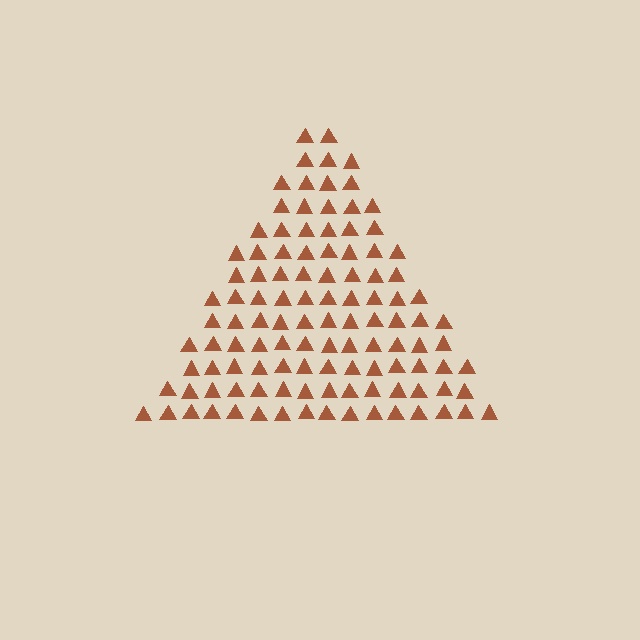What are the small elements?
The small elements are triangles.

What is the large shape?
The large shape is a triangle.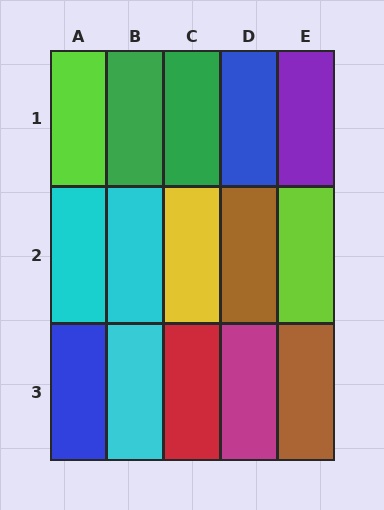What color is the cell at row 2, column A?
Cyan.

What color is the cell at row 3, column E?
Brown.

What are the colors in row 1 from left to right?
Lime, green, green, blue, purple.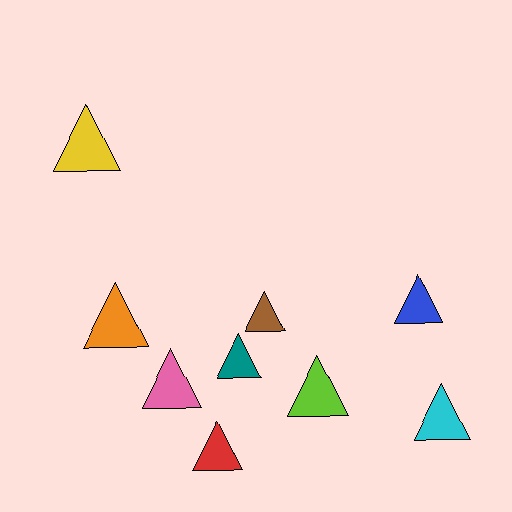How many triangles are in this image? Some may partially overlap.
There are 9 triangles.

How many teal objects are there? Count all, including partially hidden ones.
There is 1 teal object.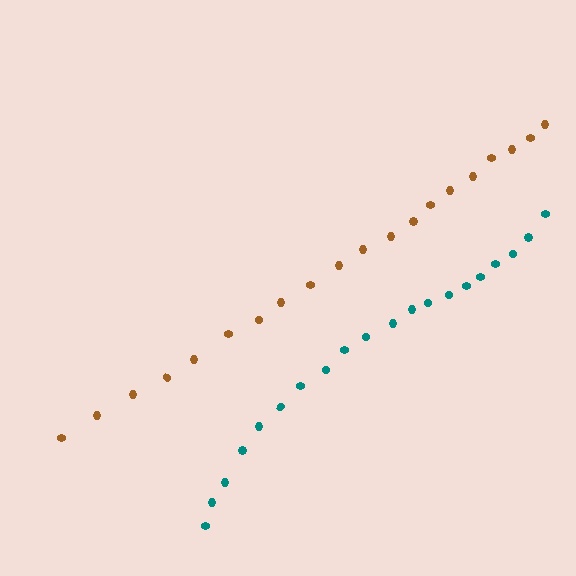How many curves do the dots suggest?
There are 2 distinct paths.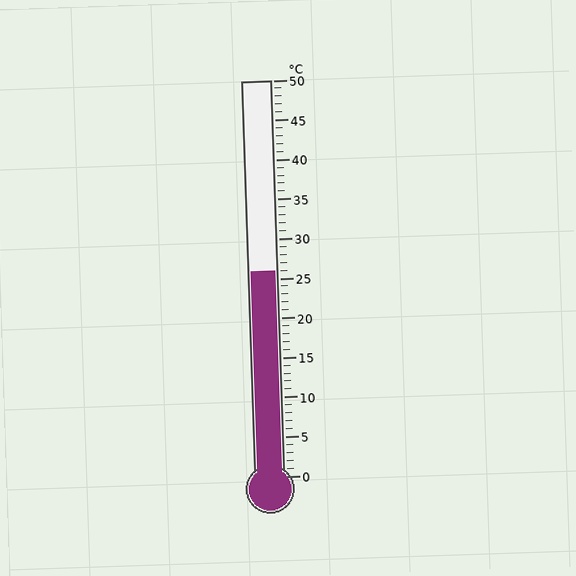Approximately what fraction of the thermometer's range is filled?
The thermometer is filled to approximately 50% of its range.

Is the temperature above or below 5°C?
The temperature is above 5°C.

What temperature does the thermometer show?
The thermometer shows approximately 26°C.